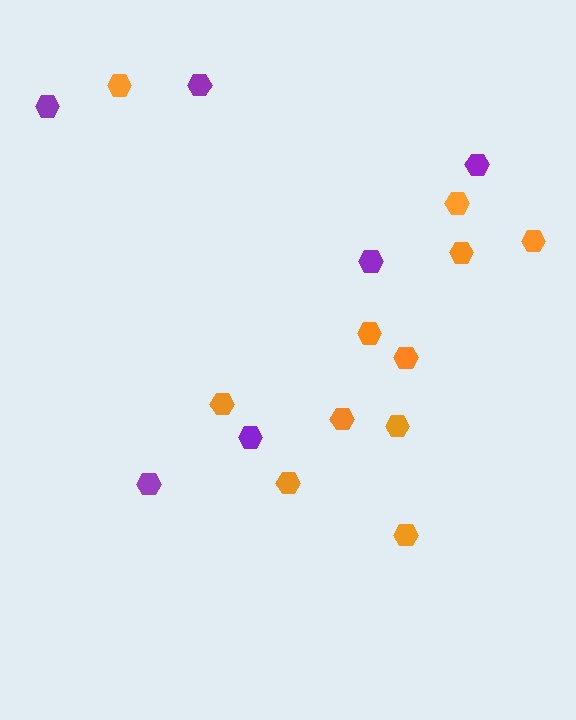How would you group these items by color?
There are 2 groups: one group of purple hexagons (6) and one group of orange hexagons (11).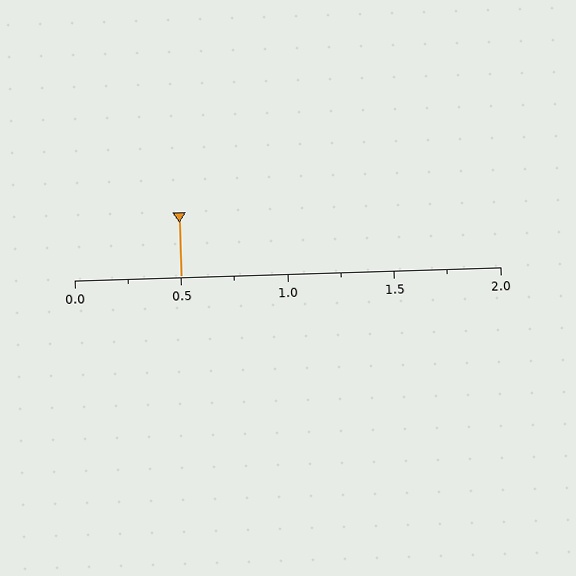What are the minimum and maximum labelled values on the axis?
The axis runs from 0.0 to 2.0.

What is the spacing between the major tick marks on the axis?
The major ticks are spaced 0.5 apart.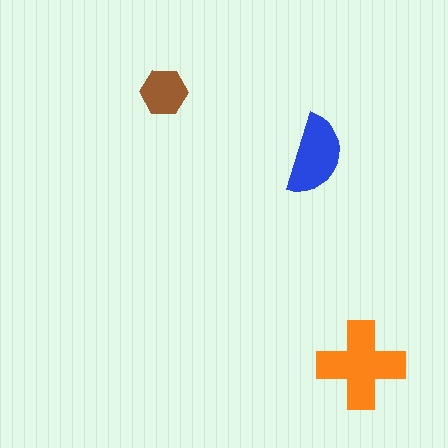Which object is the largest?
The orange cross.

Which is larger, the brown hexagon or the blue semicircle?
The blue semicircle.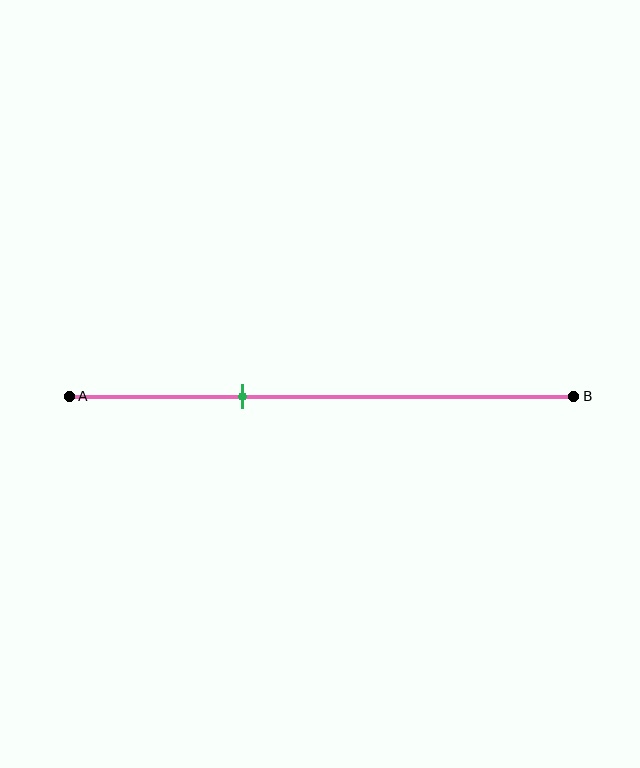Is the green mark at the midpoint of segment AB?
No, the mark is at about 35% from A, not at the 50% midpoint.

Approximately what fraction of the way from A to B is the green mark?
The green mark is approximately 35% of the way from A to B.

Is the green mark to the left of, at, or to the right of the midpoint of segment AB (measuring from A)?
The green mark is to the left of the midpoint of segment AB.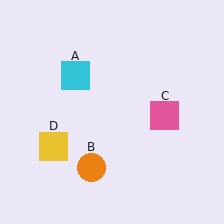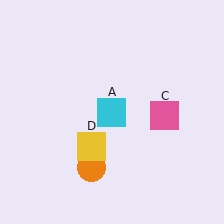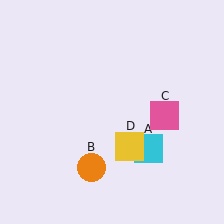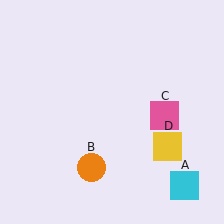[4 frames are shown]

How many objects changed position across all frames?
2 objects changed position: cyan square (object A), yellow square (object D).